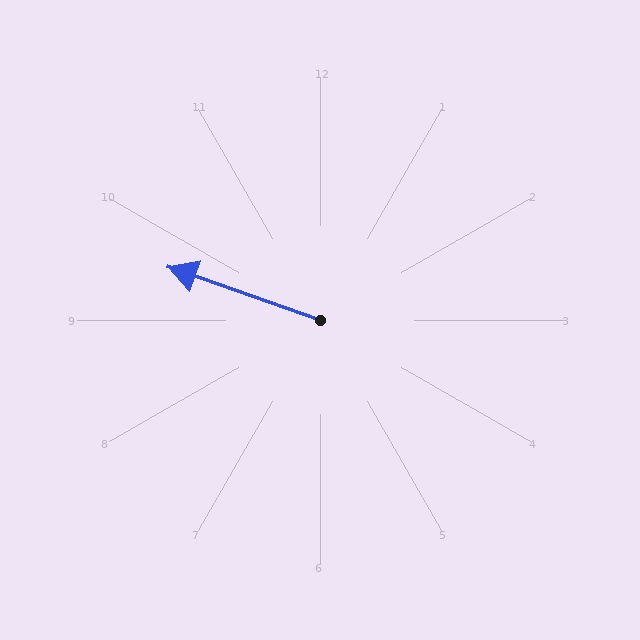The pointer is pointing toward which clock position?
Roughly 10 o'clock.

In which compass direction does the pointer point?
West.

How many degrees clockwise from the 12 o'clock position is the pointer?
Approximately 290 degrees.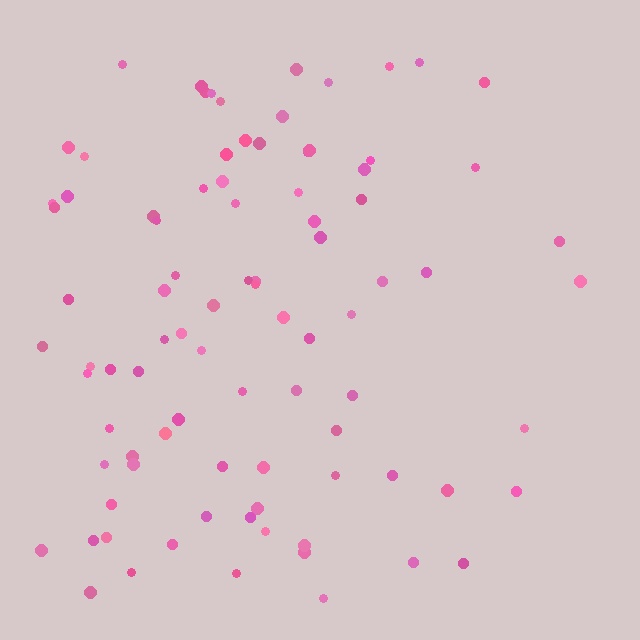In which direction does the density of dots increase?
From right to left, with the left side densest.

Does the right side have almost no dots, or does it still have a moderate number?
Still a moderate number, just noticeably fewer than the left.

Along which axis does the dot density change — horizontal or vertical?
Horizontal.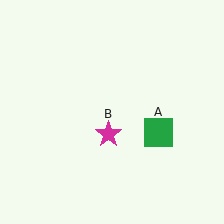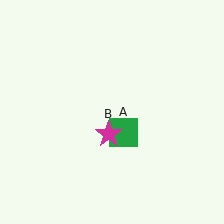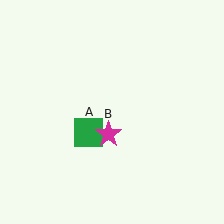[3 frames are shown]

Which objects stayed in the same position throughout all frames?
Magenta star (object B) remained stationary.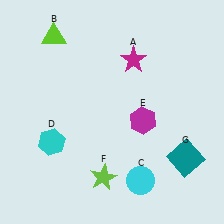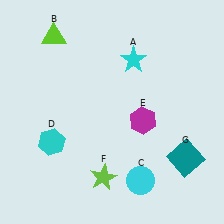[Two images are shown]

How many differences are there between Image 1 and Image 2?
There is 1 difference between the two images.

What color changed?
The star (A) changed from magenta in Image 1 to cyan in Image 2.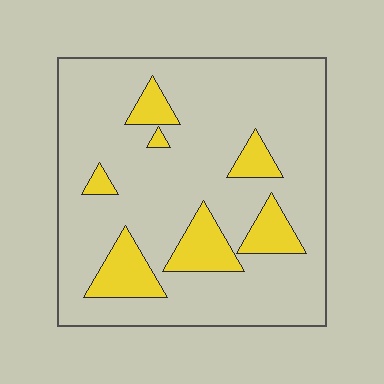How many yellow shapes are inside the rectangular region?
7.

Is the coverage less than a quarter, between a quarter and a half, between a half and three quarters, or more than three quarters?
Less than a quarter.